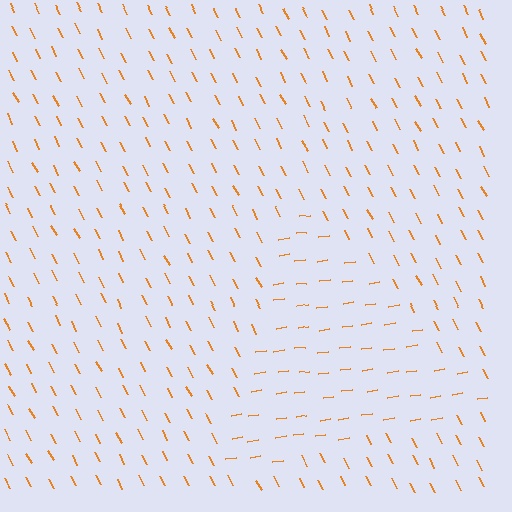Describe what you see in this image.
The image is filled with small orange line segments. A triangle region in the image has lines oriented differently from the surrounding lines, creating a visible texture boundary.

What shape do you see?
I see a triangle.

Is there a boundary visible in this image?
Yes, there is a texture boundary formed by a change in line orientation.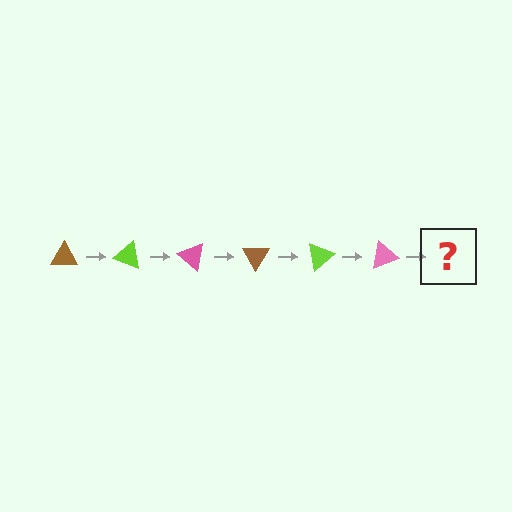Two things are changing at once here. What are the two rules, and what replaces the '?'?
The two rules are that it rotates 20 degrees each step and the color cycles through brown, lime, and pink. The '?' should be a brown triangle, rotated 120 degrees from the start.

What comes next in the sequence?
The next element should be a brown triangle, rotated 120 degrees from the start.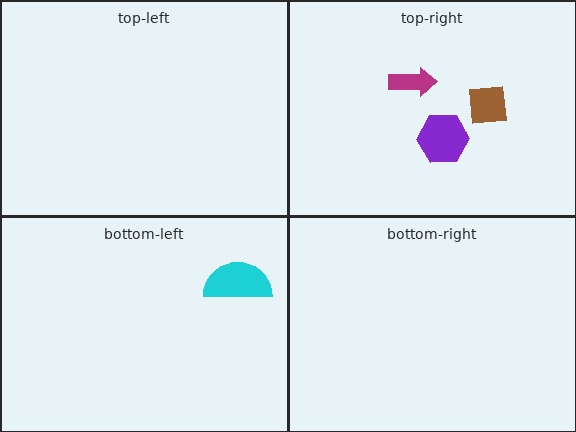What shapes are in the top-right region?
The purple hexagon, the brown square, the magenta arrow.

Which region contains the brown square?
The top-right region.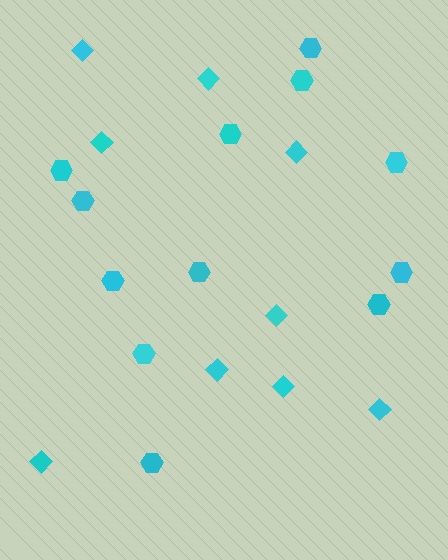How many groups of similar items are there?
There are 2 groups: one group of diamonds (9) and one group of hexagons (12).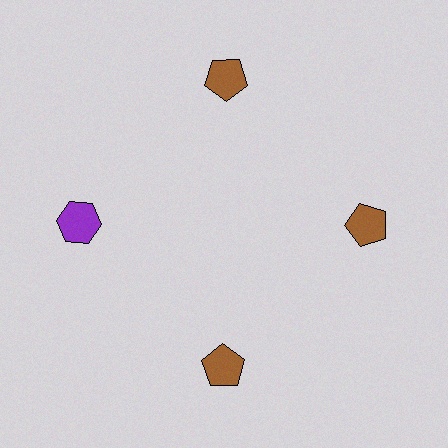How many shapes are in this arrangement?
There are 4 shapes arranged in a ring pattern.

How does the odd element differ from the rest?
It differs in both color (purple instead of brown) and shape (hexagon instead of pentagon).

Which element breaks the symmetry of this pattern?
The purple hexagon at roughly the 9 o'clock position breaks the symmetry. All other shapes are brown pentagons.